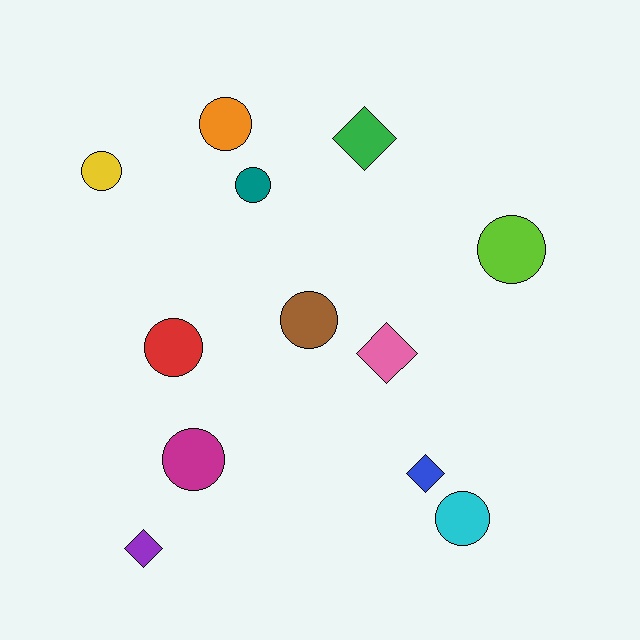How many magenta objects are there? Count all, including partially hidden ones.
There is 1 magenta object.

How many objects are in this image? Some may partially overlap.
There are 12 objects.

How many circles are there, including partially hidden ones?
There are 8 circles.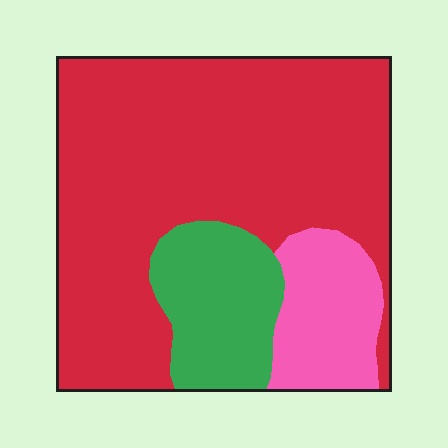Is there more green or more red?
Red.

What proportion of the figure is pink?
Pink covers roughly 15% of the figure.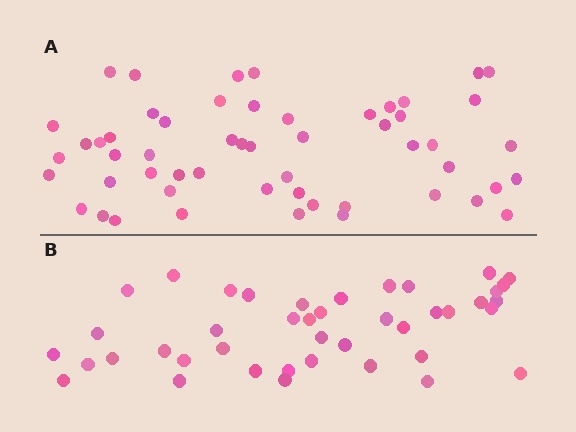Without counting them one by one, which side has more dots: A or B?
Region A (the top region) has more dots.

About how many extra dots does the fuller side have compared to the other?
Region A has roughly 12 or so more dots than region B.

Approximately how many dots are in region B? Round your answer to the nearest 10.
About 40 dots. (The exact count is 42, which rounds to 40.)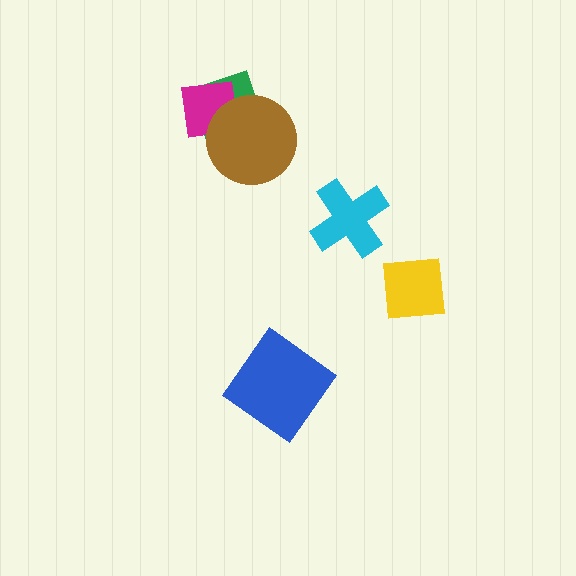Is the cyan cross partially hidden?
No, no other shape covers it.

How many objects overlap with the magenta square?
2 objects overlap with the magenta square.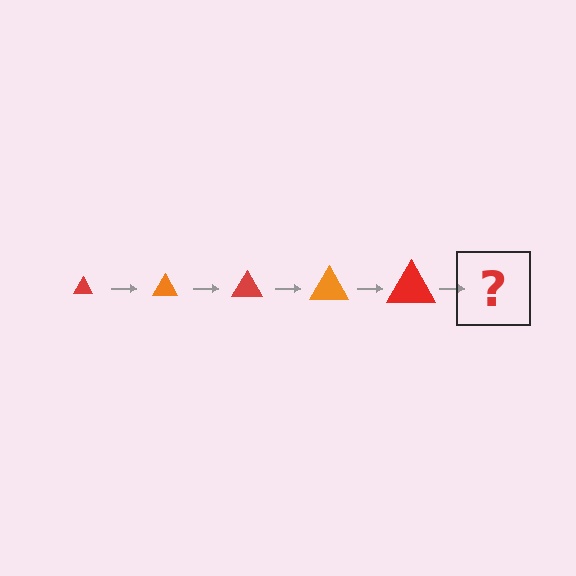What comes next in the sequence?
The next element should be an orange triangle, larger than the previous one.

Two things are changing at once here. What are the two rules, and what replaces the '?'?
The two rules are that the triangle grows larger each step and the color cycles through red and orange. The '?' should be an orange triangle, larger than the previous one.